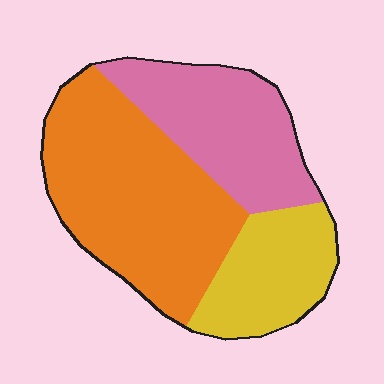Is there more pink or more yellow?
Pink.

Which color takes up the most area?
Orange, at roughly 50%.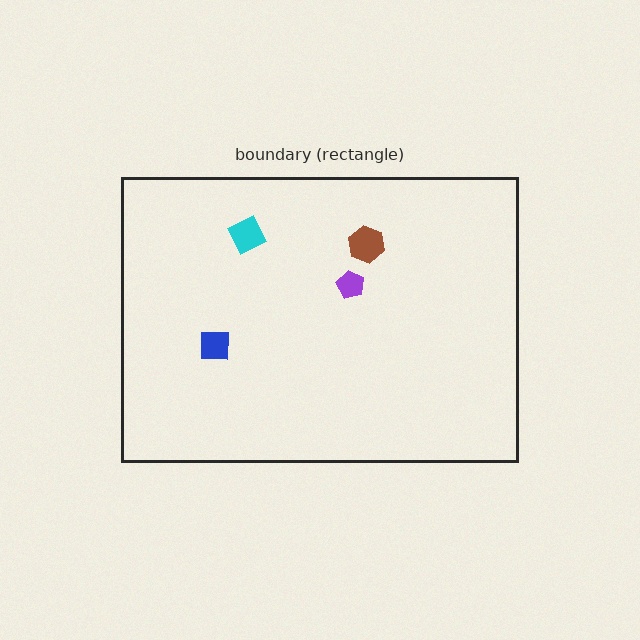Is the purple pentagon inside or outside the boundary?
Inside.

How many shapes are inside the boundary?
4 inside, 0 outside.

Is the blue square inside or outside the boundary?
Inside.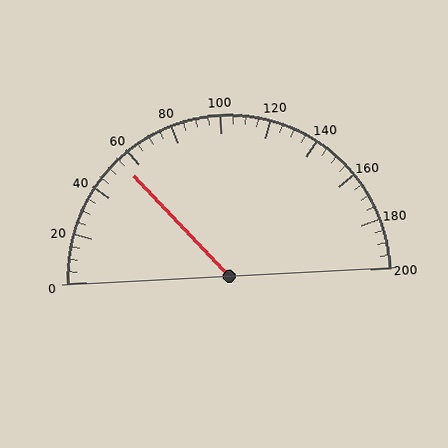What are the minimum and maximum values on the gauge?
The gauge ranges from 0 to 200.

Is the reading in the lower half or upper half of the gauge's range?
The reading is in the lower half of the range (0 to 200).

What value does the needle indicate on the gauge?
The needle indicates approximately 55.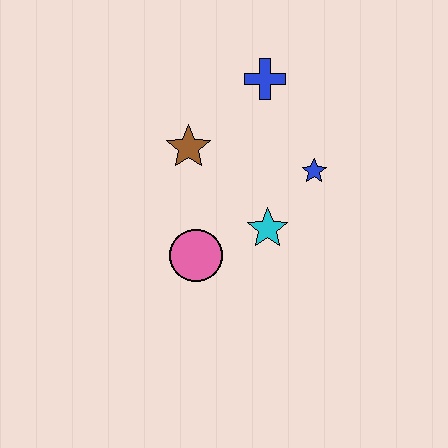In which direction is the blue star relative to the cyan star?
The blue star is above the cyan star.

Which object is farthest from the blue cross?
The pink circle is farthest from the blue cross.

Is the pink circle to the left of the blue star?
Yes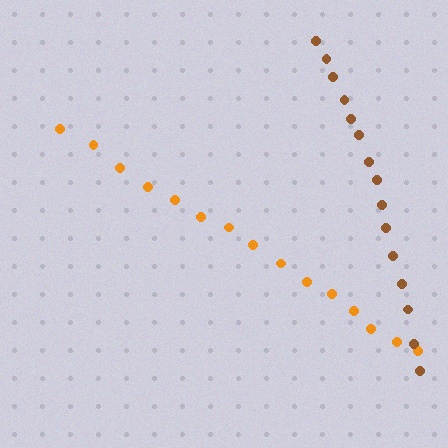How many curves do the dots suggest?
There are 2 distinct paths.